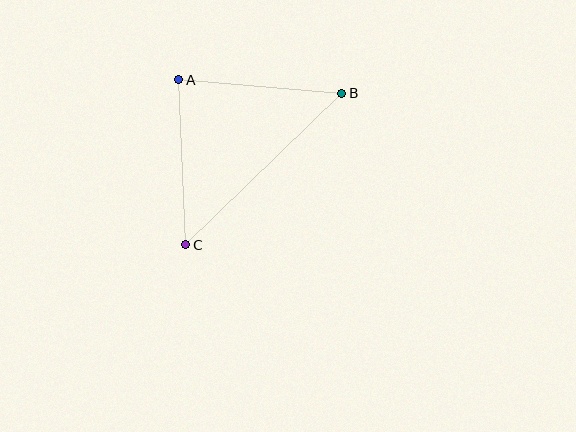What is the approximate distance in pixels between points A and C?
The distance between A and C is approximately 165 pixels.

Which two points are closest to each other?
Points A and B are closest to each other.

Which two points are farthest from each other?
Points B and C are farthest from each other.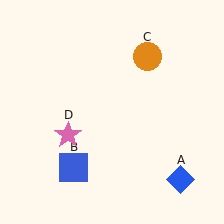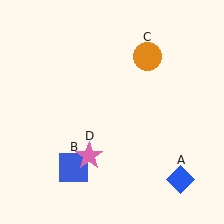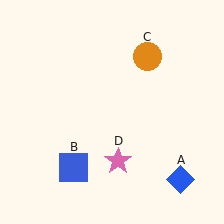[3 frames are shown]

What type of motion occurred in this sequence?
The pink star (object D) rotated counterclockwise around the center of the scene.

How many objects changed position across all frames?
1 object changed position: pink star (object D).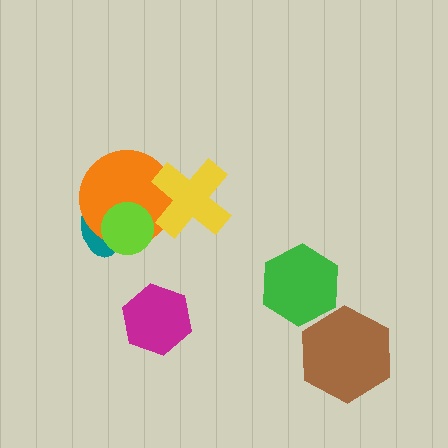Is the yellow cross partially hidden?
No, no other shape covers it.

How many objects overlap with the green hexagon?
0 objects overlap with the green hexagon.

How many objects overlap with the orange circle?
3 objects overlap with the orange circle.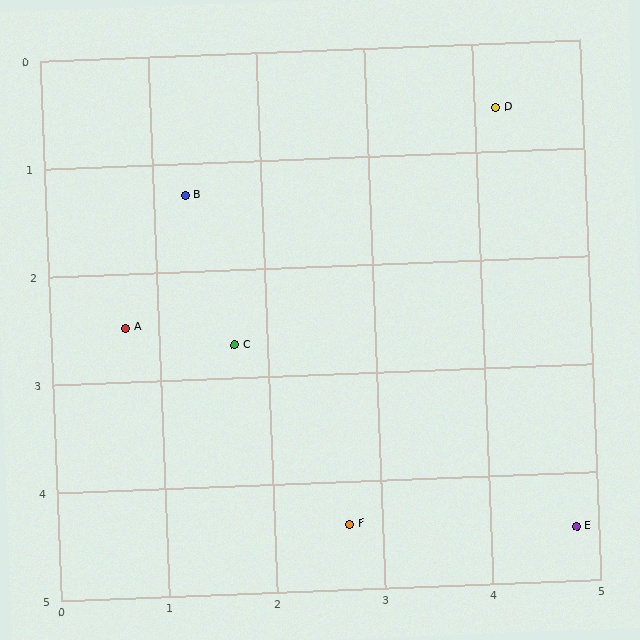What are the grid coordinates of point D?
Point D is at approximately (4.2, 0.6).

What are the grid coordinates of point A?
Point A is at approximately (0.7, 2.5).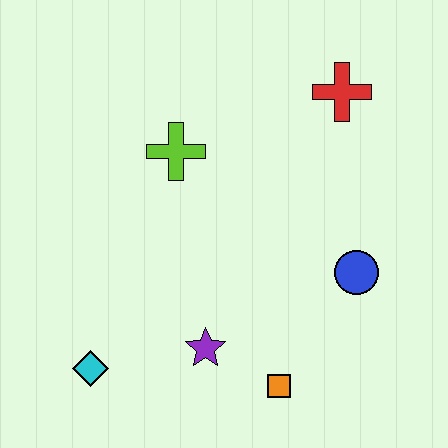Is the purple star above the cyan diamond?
Yes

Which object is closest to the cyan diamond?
The purple star is closest to the cyan diamond.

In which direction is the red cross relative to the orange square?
The red cross is above the orange square.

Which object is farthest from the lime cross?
The orange square is farthest from the lime cross.